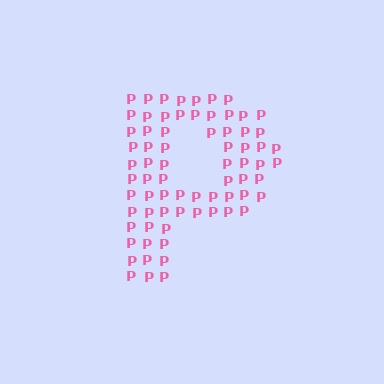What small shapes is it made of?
It is made of small letter P's.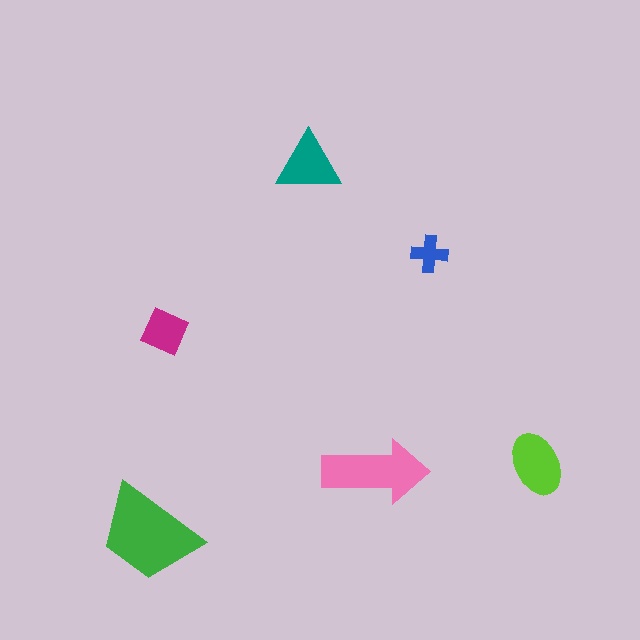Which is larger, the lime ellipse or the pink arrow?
The pink arrow.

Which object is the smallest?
The blue cross.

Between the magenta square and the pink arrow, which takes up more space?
The pink arrow.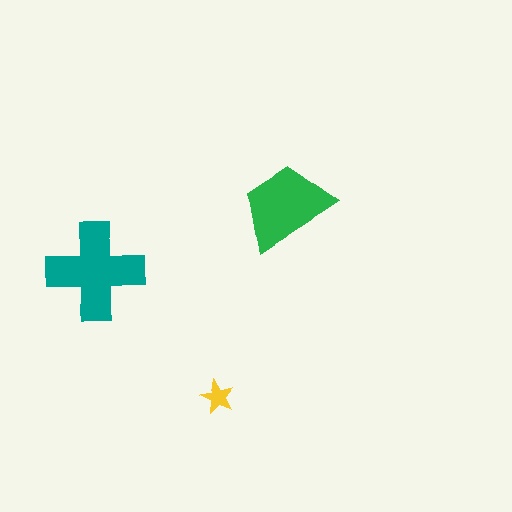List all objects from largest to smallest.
The teal cross, the green trapezoid, the yellow star.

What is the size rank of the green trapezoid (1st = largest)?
2nd.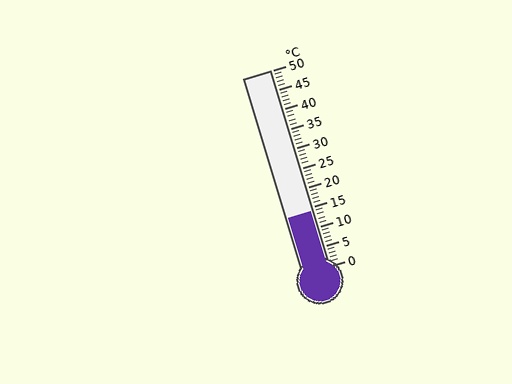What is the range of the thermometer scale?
The thermometer scale ranges from 0°C to 50°C.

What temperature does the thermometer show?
The thermometer shows approximately 14°C.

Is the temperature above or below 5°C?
The temperature is above 5°C.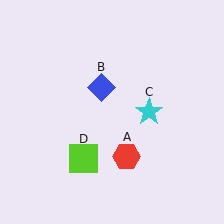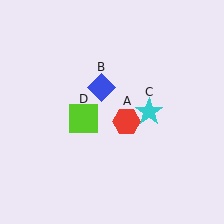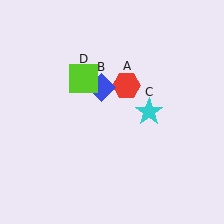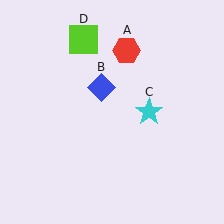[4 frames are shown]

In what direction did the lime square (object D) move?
The lime square (object D) moved up.